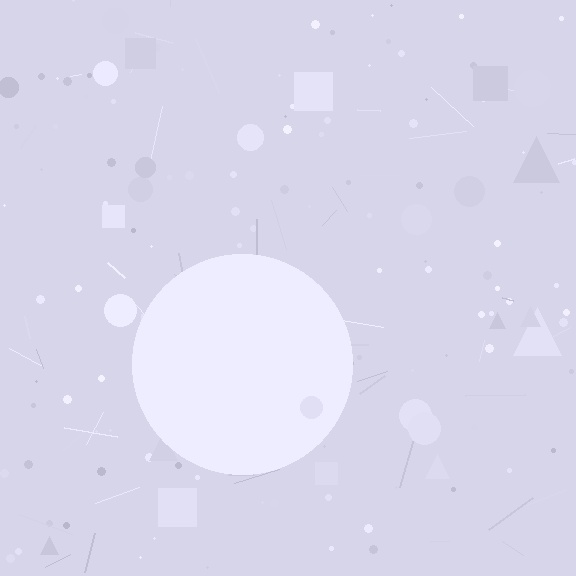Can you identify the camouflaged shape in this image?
The camouflaged shape is a circle.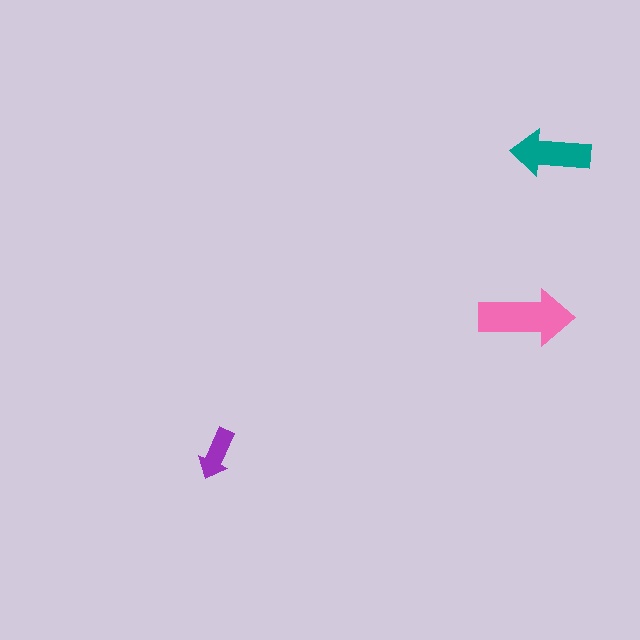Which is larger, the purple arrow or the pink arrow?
The pink one.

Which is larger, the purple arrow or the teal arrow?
The teal one.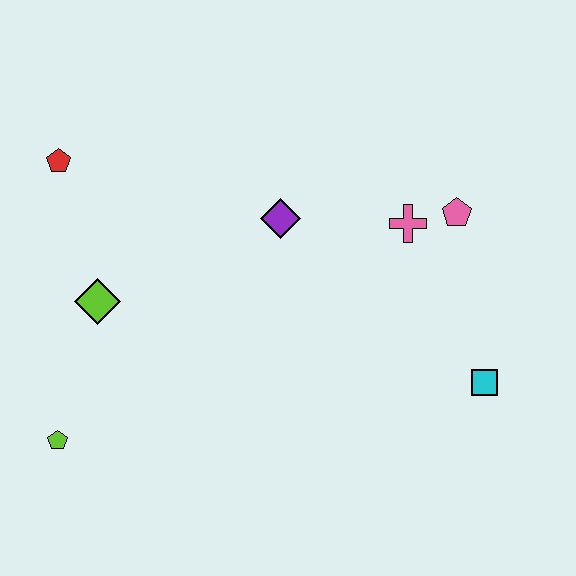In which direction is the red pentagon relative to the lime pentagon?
The red pentagon is above the lime pentagon.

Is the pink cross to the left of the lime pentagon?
No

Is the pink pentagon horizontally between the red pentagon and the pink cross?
No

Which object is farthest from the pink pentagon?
The lime pentagon is farthest from the pink pentagon.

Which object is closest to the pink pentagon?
The pink cross is closest to the pink pentagon.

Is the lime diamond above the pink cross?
No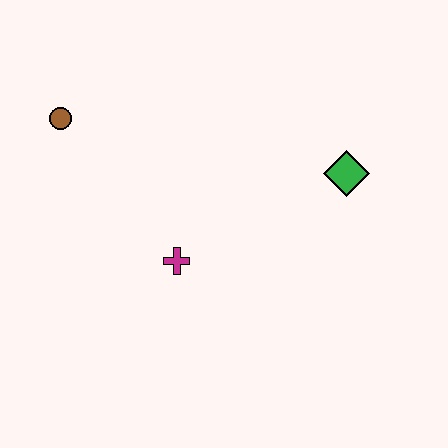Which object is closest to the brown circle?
The magenta cross is closest to the brown circle.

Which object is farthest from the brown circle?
The green diamond is farthest from the brown circle.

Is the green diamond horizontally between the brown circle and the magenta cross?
No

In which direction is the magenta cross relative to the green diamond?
The magenta cross is to the left of the green diamond.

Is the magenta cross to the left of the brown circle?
No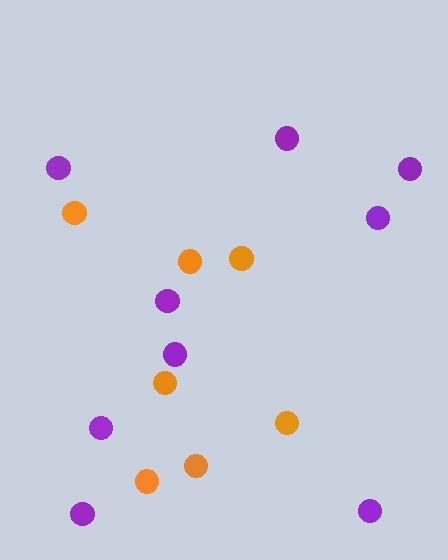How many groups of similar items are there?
There are 2 groups: one group of purple circles (9) and one group of orange circles (7).